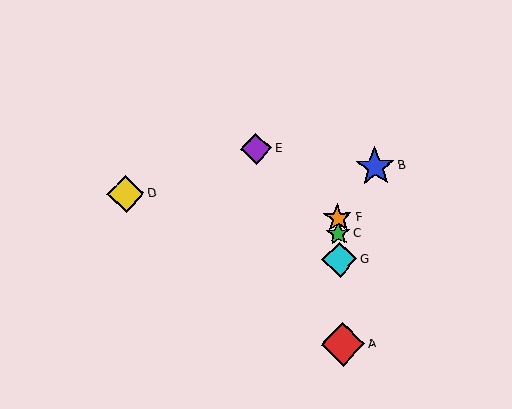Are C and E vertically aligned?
No, C is at x≈338 and E is at x≈256.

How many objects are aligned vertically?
4 objects (A, C, F, G) are aligned vertically.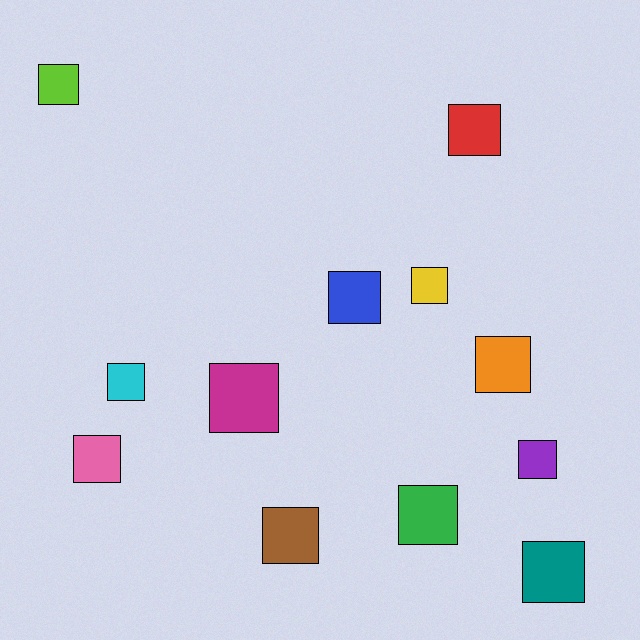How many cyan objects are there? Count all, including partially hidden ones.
There is 1 cyan object.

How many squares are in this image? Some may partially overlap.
There are 12 squares.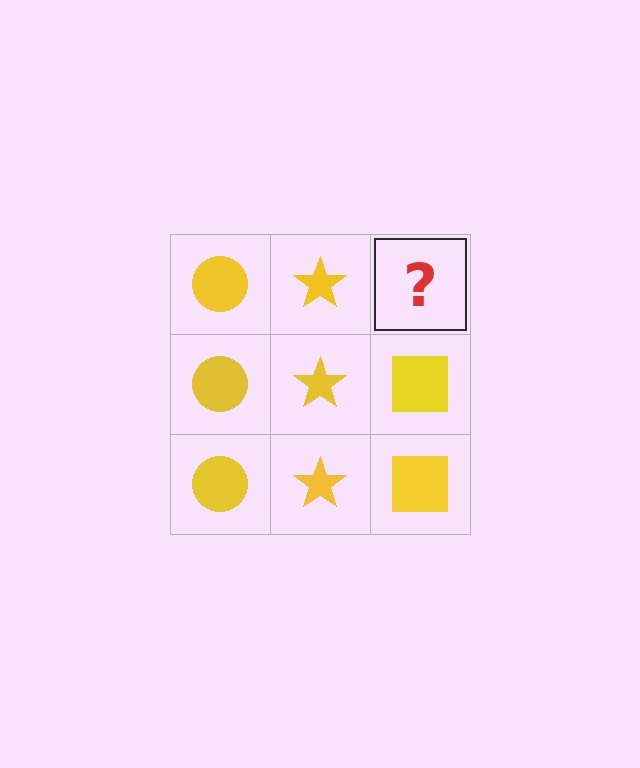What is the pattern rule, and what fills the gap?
The rule is that each column has a consistent shape. The gap should be filled with a yellow square.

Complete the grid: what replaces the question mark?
The question mark should be replaced with a yellow square.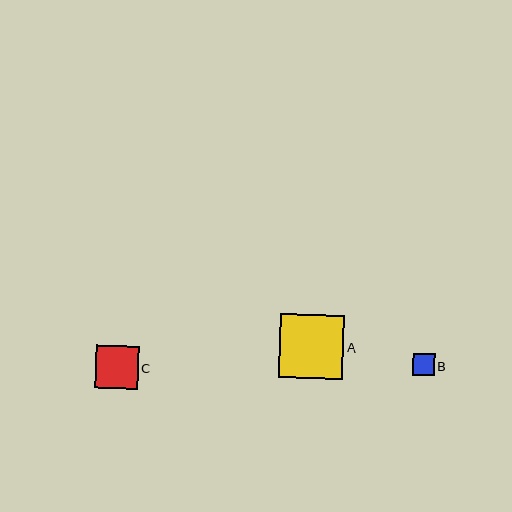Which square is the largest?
Square A is the largest with a size of approximately 65 pixels.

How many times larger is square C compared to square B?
Square C is approximately 2.0 times the size of square B.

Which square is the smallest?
Square B is the smallest with a size of approximately 22 pixels.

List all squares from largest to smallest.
From largest to smallest: A, C, B.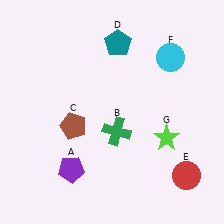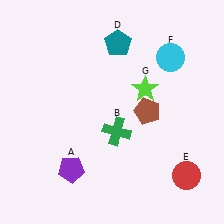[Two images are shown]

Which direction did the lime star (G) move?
The lime star (G) moved up.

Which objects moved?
The objects that moved are: the brown pentagon (C), the lime star (G).